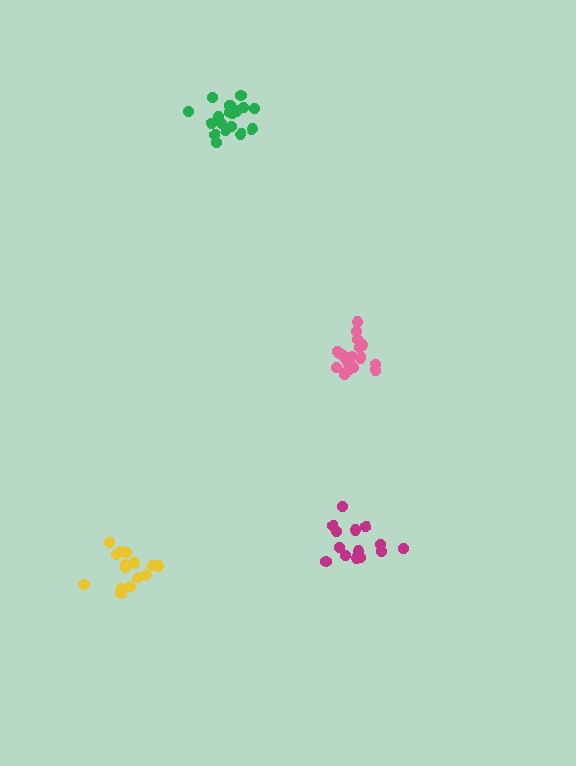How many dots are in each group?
Group 1: 18 dots, Group 2: 15 dots, Group 3: 15 dots, Group 4: 20 dots (68 total).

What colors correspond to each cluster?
The clusters are colored: pink, magenta, yellow, green.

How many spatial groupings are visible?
There are 4 spatial groupings.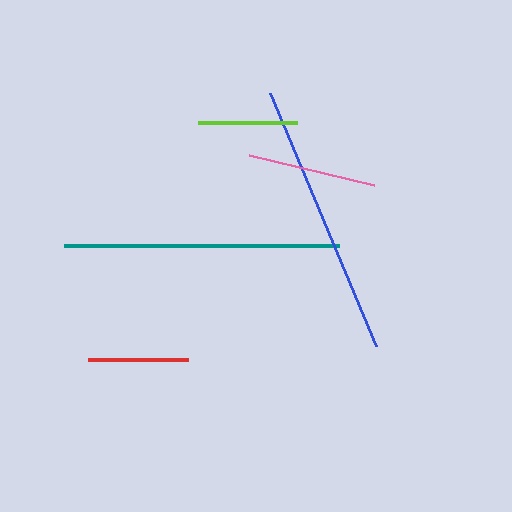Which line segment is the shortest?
The lime line is the shortest at approximately 99 pixels.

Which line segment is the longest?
The teal line is the longest at approximately 275 pixels.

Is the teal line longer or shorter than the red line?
The teal line is longer than the red line.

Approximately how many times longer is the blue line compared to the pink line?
The blue line is approximately 2.1 times the length of the pink line.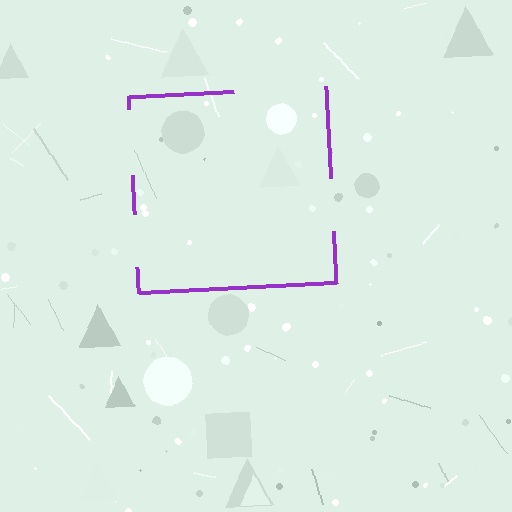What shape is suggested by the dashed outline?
The dashed outline suggests a square.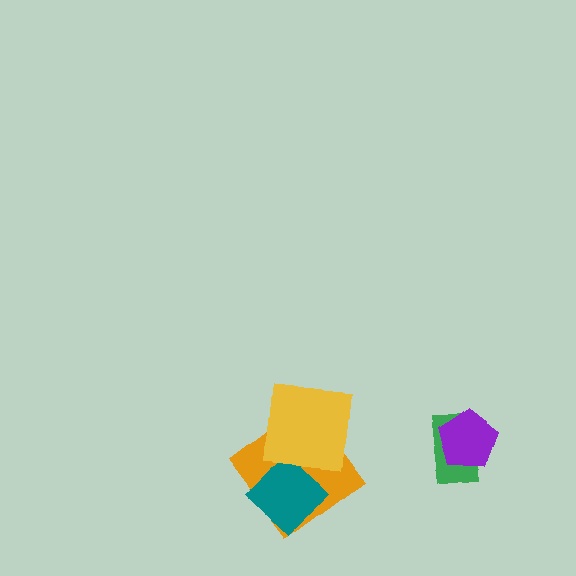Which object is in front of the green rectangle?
The purple pentagon is in front of the green rectangle.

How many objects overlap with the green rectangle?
1 object overlaps with the green rectangle.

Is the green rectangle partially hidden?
Yes, it is partially covered by another shape.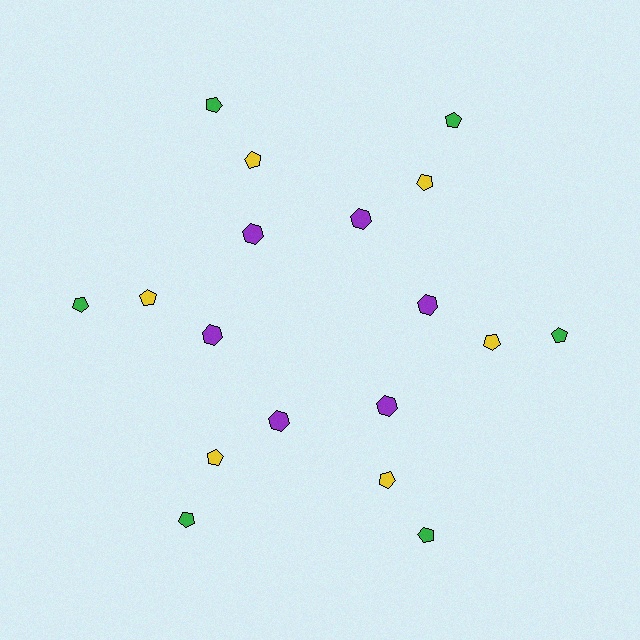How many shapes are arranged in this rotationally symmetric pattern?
There are 18 shapes, arranged in 6 groups of 3.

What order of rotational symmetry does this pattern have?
This pattern has 6-fold rotational symmetry.